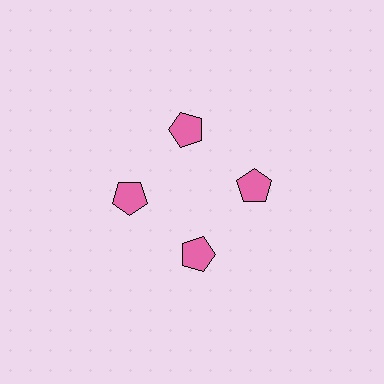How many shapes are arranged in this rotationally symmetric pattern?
There are 4 shapes, arranged in 4 groups of 1.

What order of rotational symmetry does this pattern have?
This pattern has 4-fold rotational symmetry.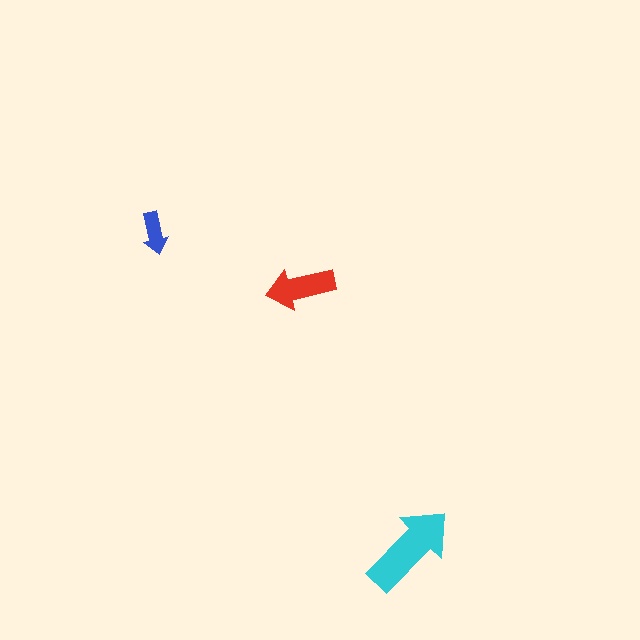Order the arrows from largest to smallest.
the cyan one, the red one, the blue one.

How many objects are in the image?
There are 3 objects in the image.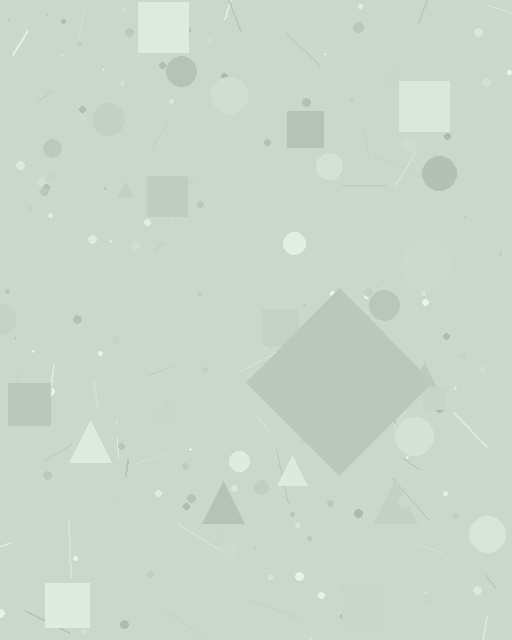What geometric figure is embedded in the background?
A diamond is embedded in the background.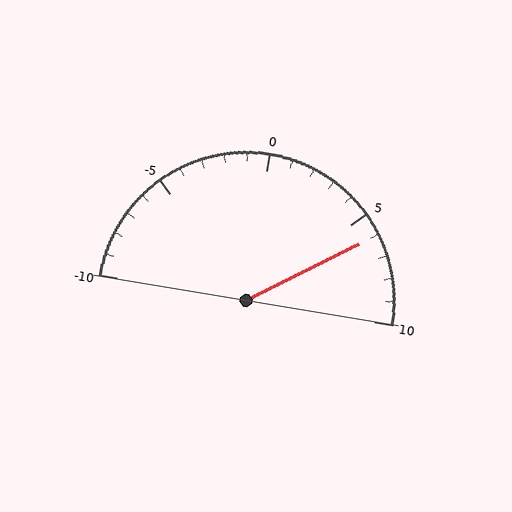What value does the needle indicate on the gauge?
The needle indicates approximately 6.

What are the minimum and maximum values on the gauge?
The gauge ranges from -10 to 10.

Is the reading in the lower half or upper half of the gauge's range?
The reading is in the upper half of the range (-10 to 10).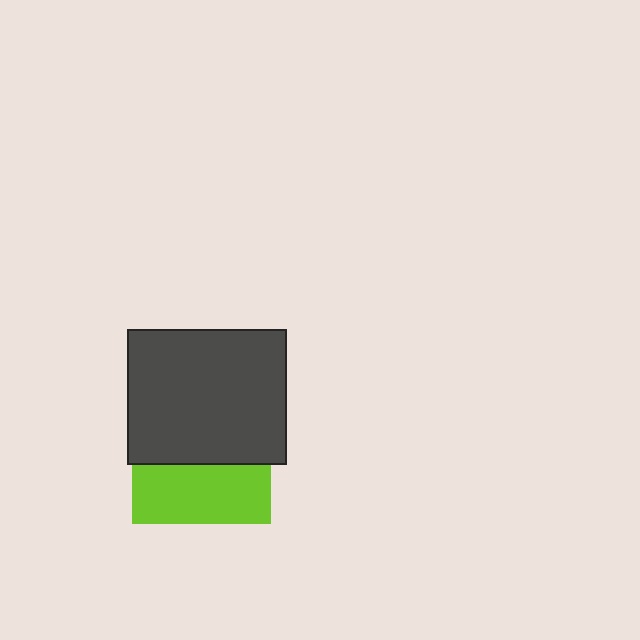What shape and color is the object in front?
The object in front is a dark gray rectangle.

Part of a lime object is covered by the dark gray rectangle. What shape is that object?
It is a square.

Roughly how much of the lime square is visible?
A small part of it is visible (roughly 42%).